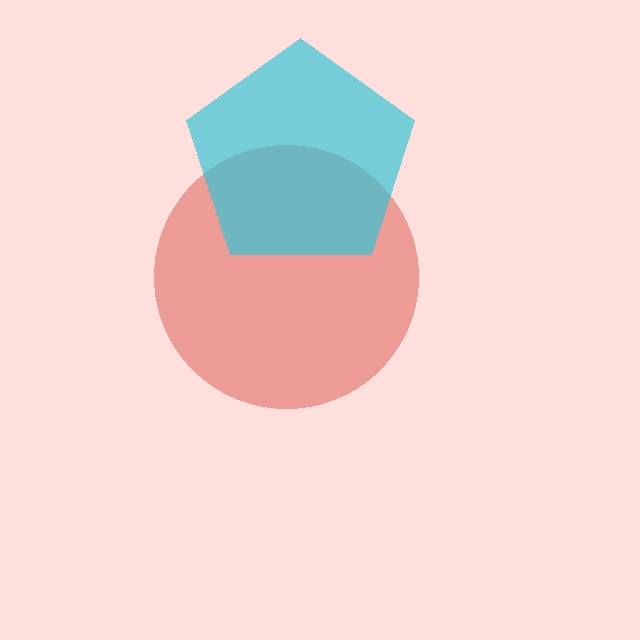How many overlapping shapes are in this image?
There are 2 overlapping shapes in the image.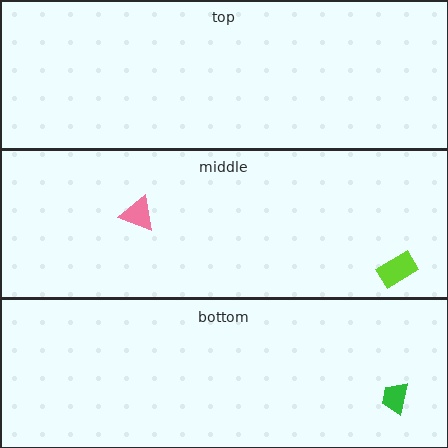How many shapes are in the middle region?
2.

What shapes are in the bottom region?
The green trapezoid.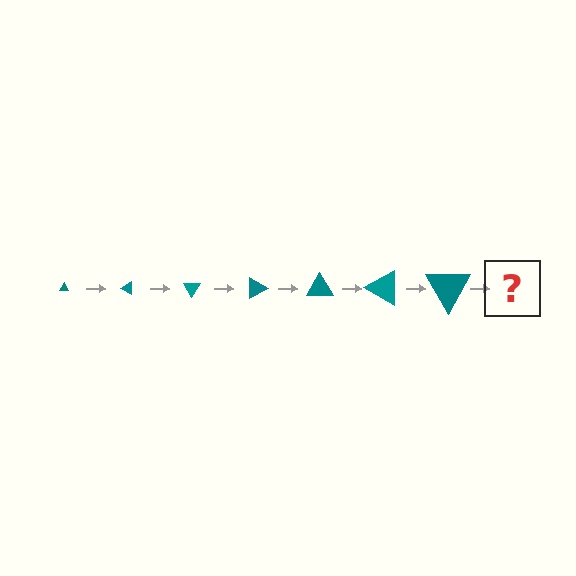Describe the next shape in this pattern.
It should be a triangle, larger than the previous one and rotated 210 degrees from the start.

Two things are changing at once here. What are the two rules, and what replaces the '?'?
The two rules are that the triangle grows larger each step and it rotates 30 degrees each step. The '?' should be a triangle, larger than the previous one and rotated 210 degrees from the start.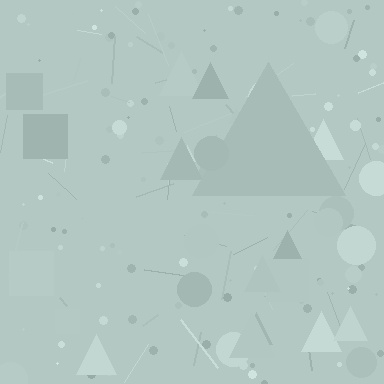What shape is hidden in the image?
A triangle is hidden in the image.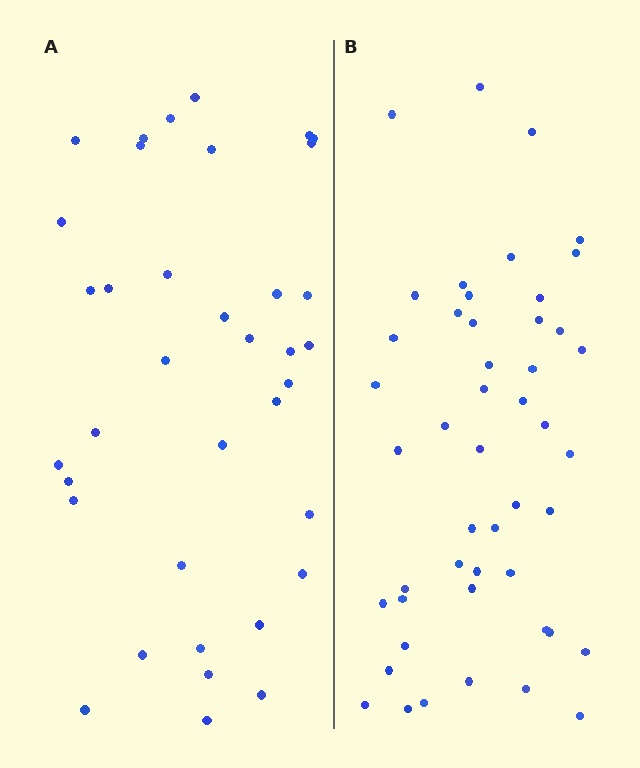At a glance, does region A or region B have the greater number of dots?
Region B (the right region) has more dots.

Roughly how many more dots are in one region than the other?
Region B has roughly 12 or so more dots than region A.